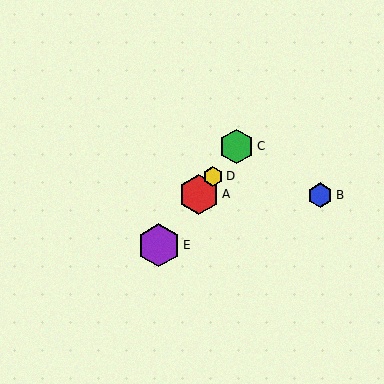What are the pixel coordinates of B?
Object B is at (320, 195).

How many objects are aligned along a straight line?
4 objects (A, C, D, E) are aligned along a straight line.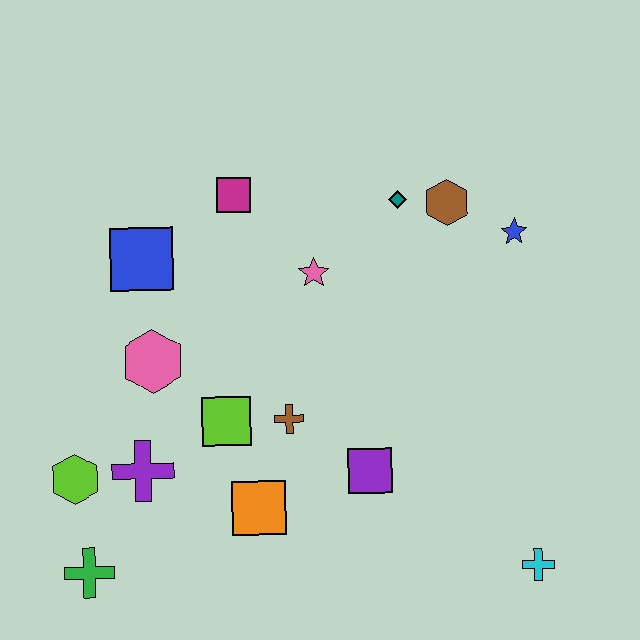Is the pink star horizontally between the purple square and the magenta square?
Yes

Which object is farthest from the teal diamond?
The green cross is farthest from the teal diamond.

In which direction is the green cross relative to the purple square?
The green cross is to the left of the purple square.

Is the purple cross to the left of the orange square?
Yes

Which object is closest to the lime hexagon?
The purple cross is closest to the lime hexagon.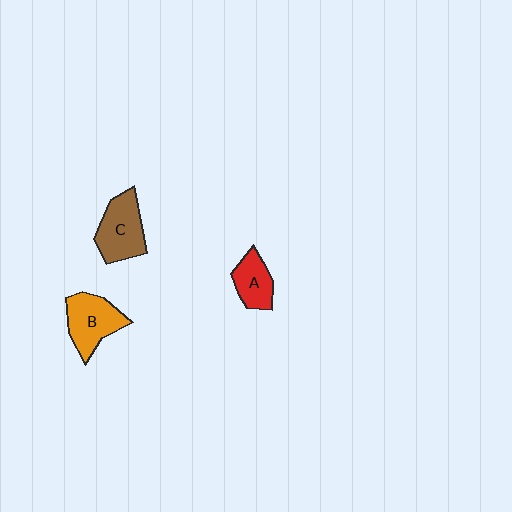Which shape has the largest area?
Shape C (brown).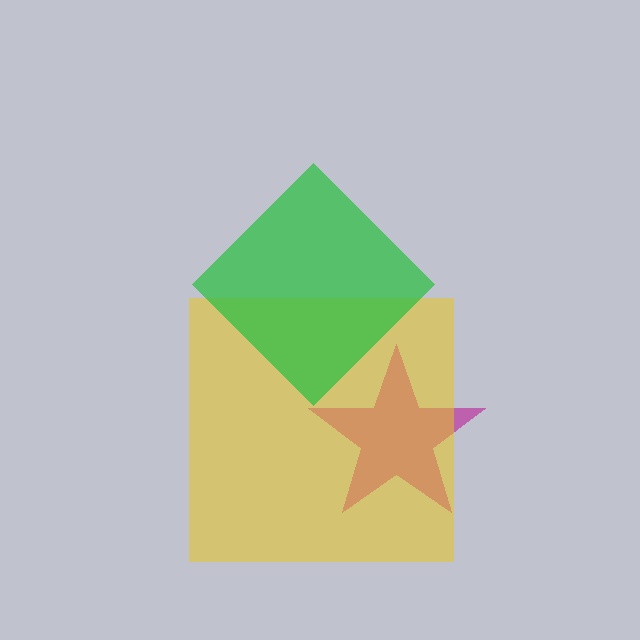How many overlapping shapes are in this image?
There are 3 overlapping shapes in the image.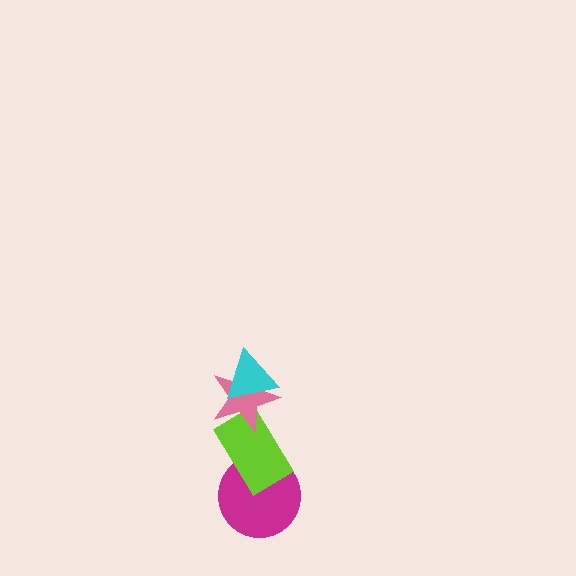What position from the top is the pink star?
The pink star is 2nd from the top.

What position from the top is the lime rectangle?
The lime rectangle is 3rd from the top.